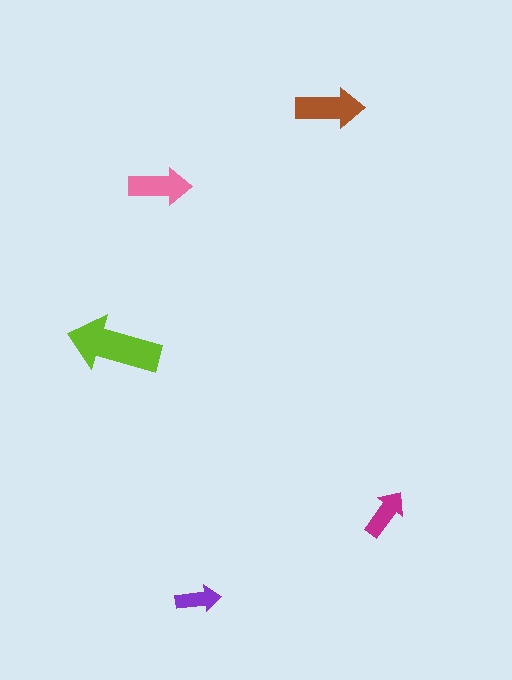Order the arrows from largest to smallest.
the lime one, the brown one, the pink one, the magenta one, the purple one.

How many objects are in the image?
There are 5 objects in the image.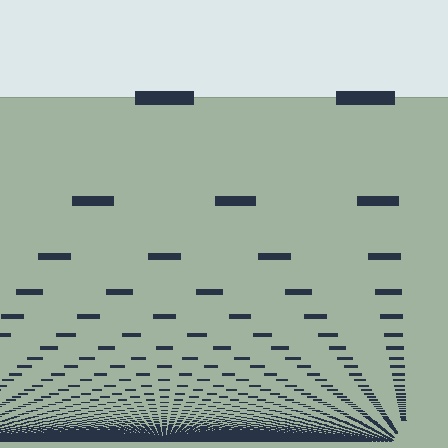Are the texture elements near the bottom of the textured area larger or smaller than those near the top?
Smaller. The gradient is inverted — elements near the bottom are smaller and denser.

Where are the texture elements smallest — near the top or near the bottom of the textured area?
Near the bottom.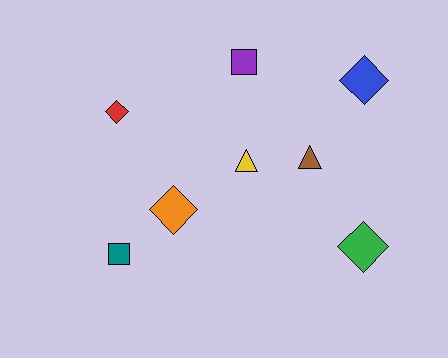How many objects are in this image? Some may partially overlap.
There are 8 objects.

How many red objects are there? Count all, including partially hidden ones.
There is 1 red object.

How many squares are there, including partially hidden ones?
There are 2 squares.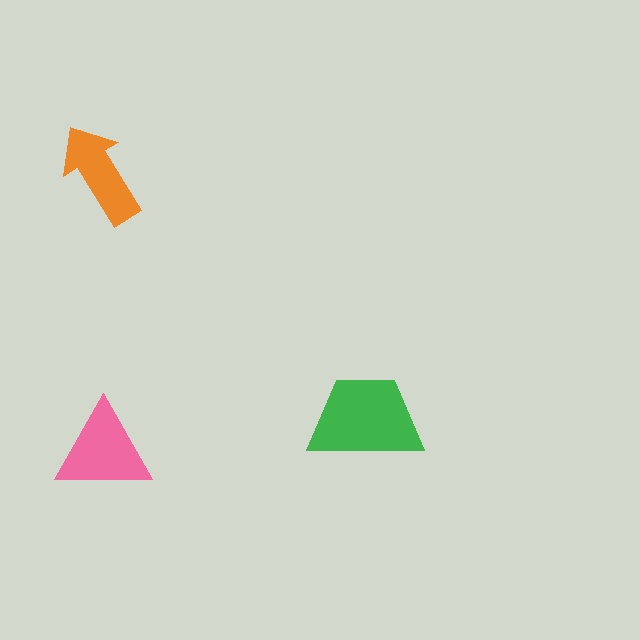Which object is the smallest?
The orange arrow.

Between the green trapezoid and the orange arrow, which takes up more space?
The green trapezoid.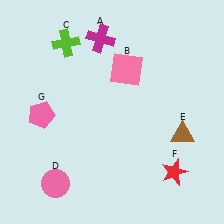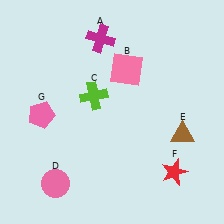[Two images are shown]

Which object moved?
The lime cross (C) moved down.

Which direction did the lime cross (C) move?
The lime cross (C) moved down.